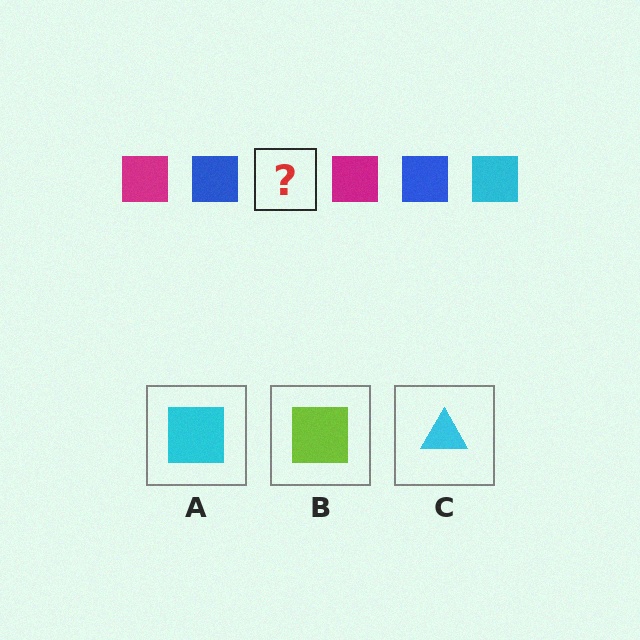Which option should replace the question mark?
Option A.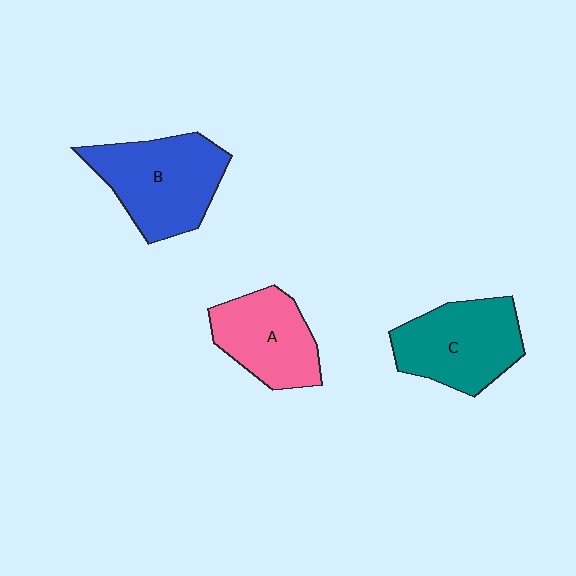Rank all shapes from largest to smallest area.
From largest to smallest: B (blue), C (teal), A (pink).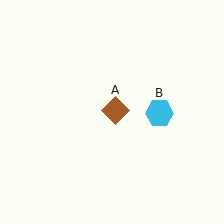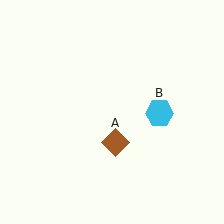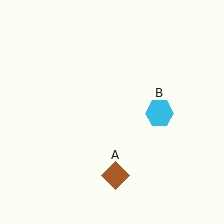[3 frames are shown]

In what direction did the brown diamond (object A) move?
The brown diamond (object A) moved down.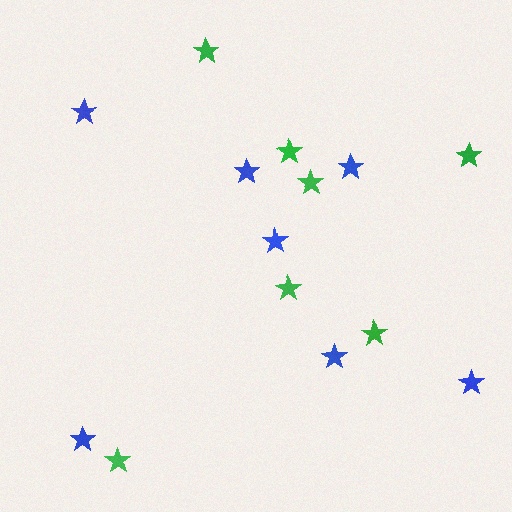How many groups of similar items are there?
There are 2 groups: one group of blue stars (7) and one group of green stars (7).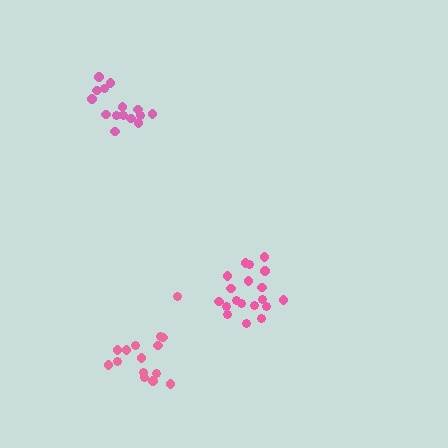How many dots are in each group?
Group 1: 19 dots, Group 2: 15 dots, Group 3: 15 dots (49 total).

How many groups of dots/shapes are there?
There are 3 groups.